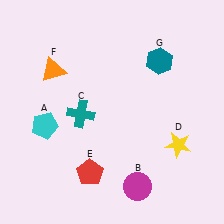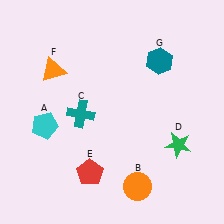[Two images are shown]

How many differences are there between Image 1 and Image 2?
There are 2 differences between the two images.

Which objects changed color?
B changed from magenta to orange. D changed from yellow to green.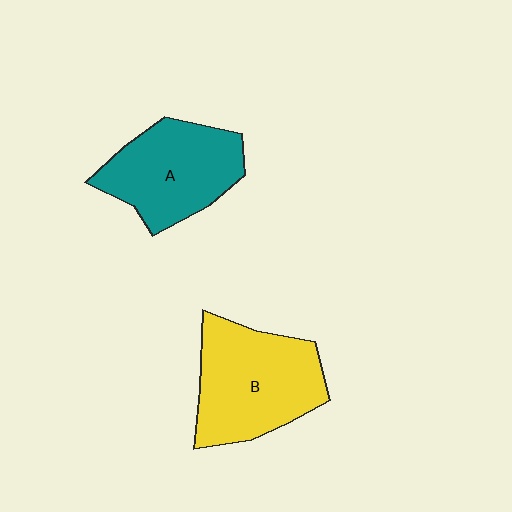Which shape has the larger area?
Shape B (yellow).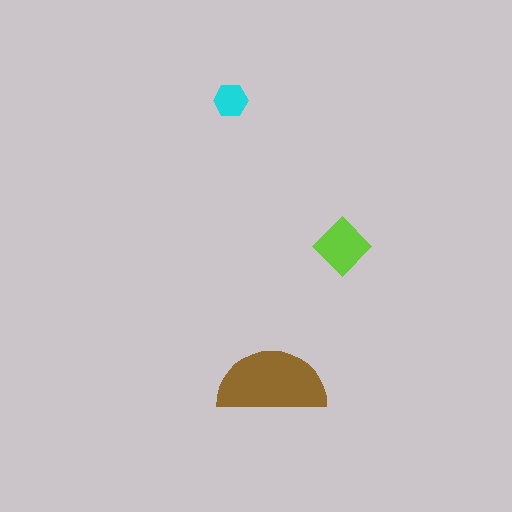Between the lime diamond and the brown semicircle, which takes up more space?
The brown semicircle.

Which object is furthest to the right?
The lime diamond is rightmost.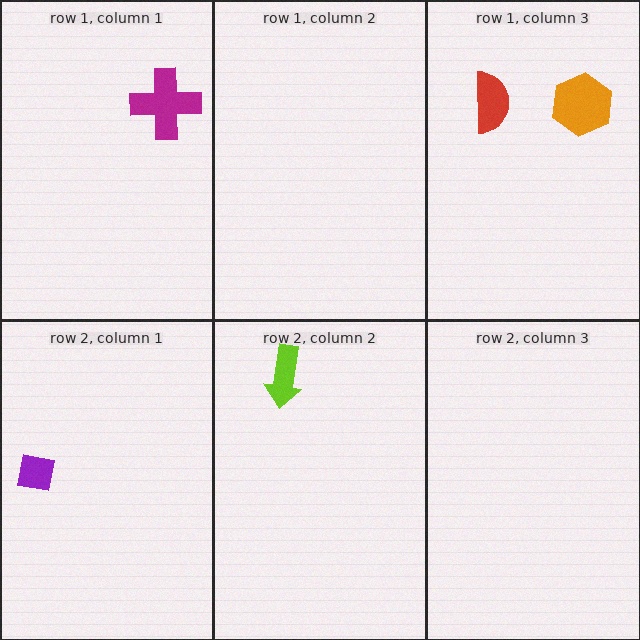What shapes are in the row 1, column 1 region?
The magenta cross.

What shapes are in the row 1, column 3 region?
The orange hexagon, the red semicircle.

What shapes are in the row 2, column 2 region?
The lime arrow.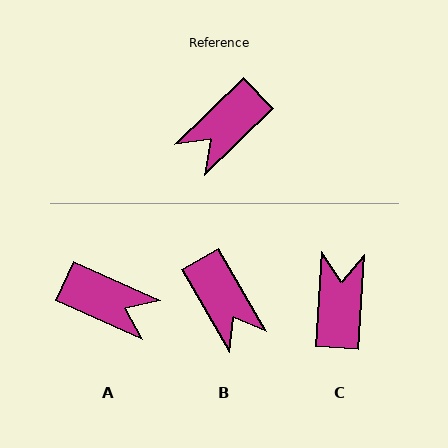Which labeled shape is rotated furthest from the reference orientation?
C, about 138 degrees away.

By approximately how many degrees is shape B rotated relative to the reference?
Approximately 76 degrees counter-clockwise.